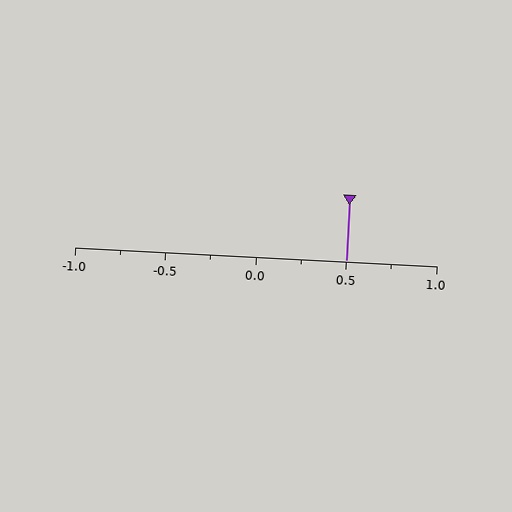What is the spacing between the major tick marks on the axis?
The major ticks are spaced 0.5 apart.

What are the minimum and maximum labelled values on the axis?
The axis runs from -1.0 to 1.0.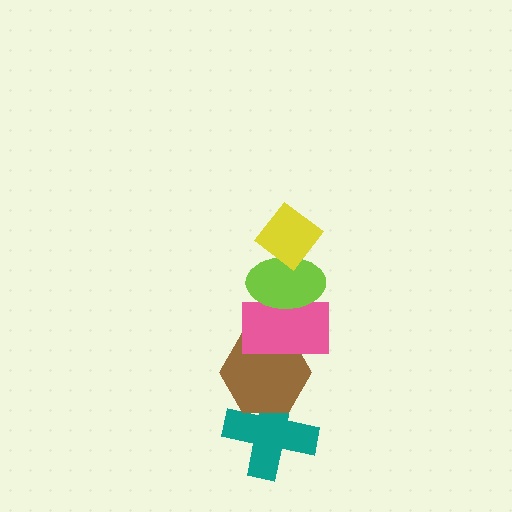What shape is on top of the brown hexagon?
The pink rectangle is on top of the brown hexagon.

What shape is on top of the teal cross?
The brown hexagon is on top of the teal cross.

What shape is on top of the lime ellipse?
The yellow diamond is on top of the lime ellipse.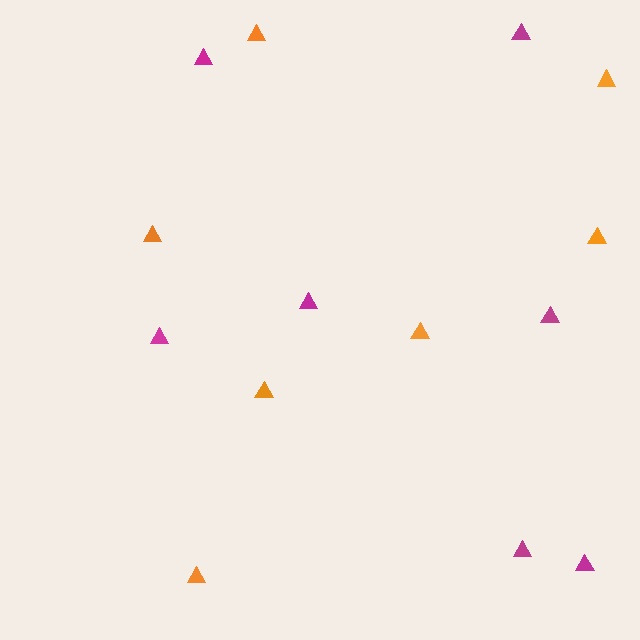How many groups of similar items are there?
There are 2 groups: one group of magenta triangles (7) and one group of orange triangles (7).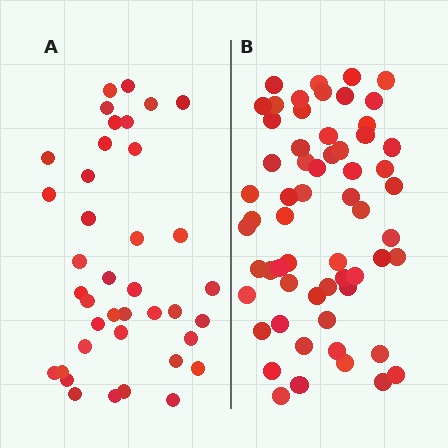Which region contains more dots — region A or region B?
Region B (the right region) has more dots.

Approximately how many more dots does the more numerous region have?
Region B has approximately 20 more dots than region A.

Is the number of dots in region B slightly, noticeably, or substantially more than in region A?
Region B has substantially more. The ratio is roughly 1.5 to 1.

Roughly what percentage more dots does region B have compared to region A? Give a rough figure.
About 55% more.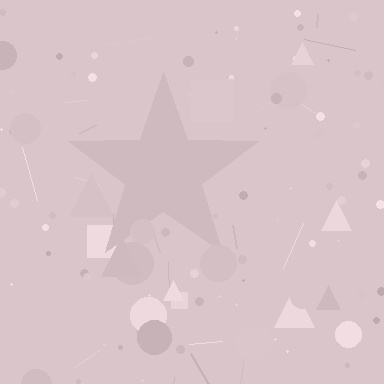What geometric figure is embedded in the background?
A star is embedded in the background.